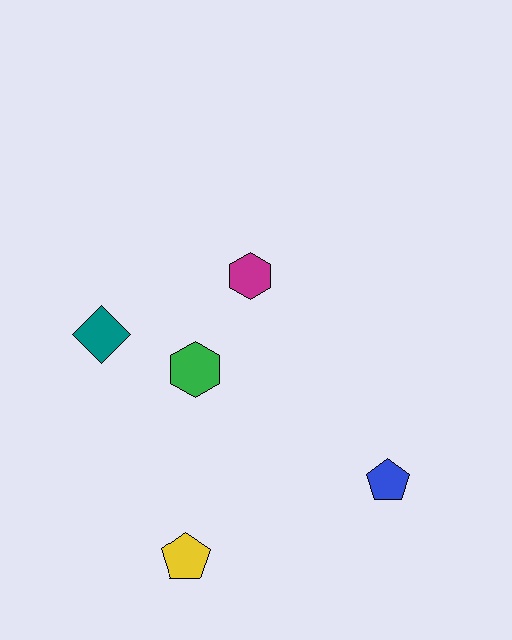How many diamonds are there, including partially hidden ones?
There is 1 diamond.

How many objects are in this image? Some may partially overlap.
There are 5 objects.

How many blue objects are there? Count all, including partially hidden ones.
There is 1 blue object.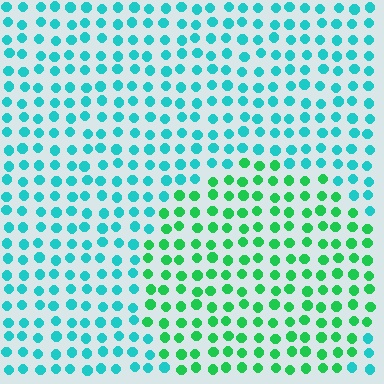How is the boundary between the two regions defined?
The boundary is defined purely by a slight shift in hue (about 42 degrees). Spacing, size, and orientation are identical on both sides.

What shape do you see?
I see a circle.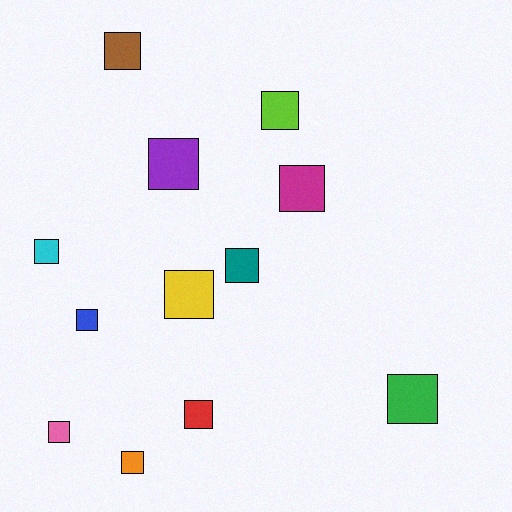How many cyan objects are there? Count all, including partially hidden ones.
There is 1 cyan object.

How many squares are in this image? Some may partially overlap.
There are 12 squares.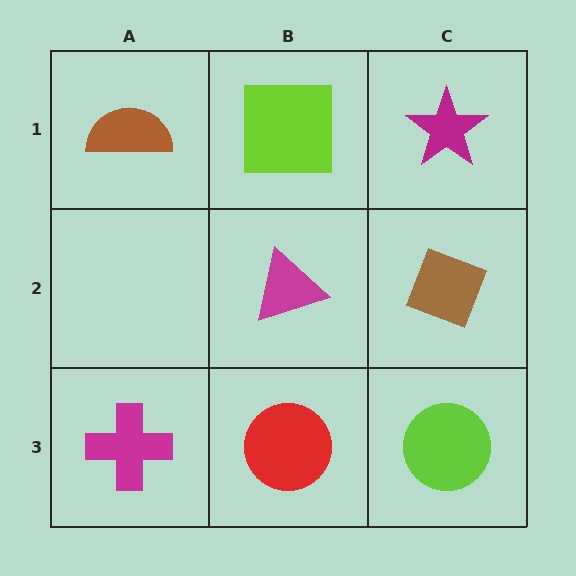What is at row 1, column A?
A brown semicircle.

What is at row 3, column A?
A magenta cross.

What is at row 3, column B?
A red circle.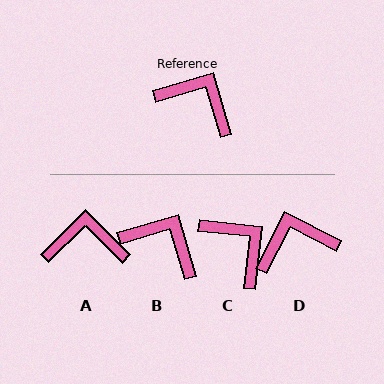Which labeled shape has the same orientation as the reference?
B.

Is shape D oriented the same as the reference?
No, it is off by about 46 degrees.